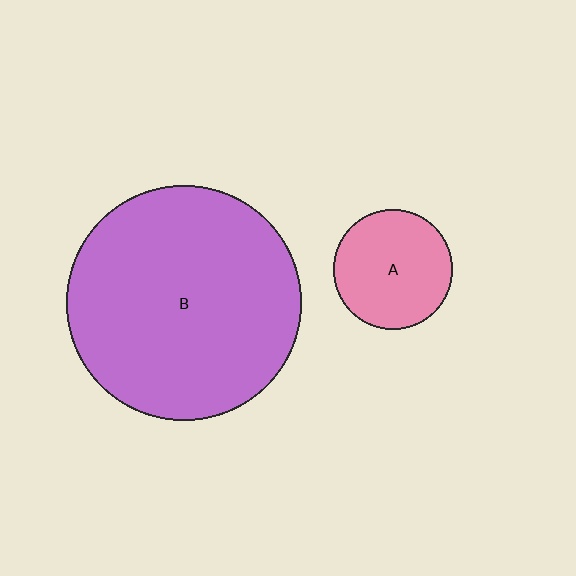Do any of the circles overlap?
No, none of the circles overlap.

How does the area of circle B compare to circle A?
Approximately 3.9 times.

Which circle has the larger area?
Circle B (purple).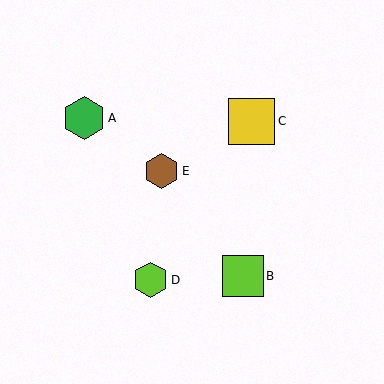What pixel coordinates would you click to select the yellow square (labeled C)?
Click at (252, 121) to select the yellow square C.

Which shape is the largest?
The yellow square (labeled C) is the largest.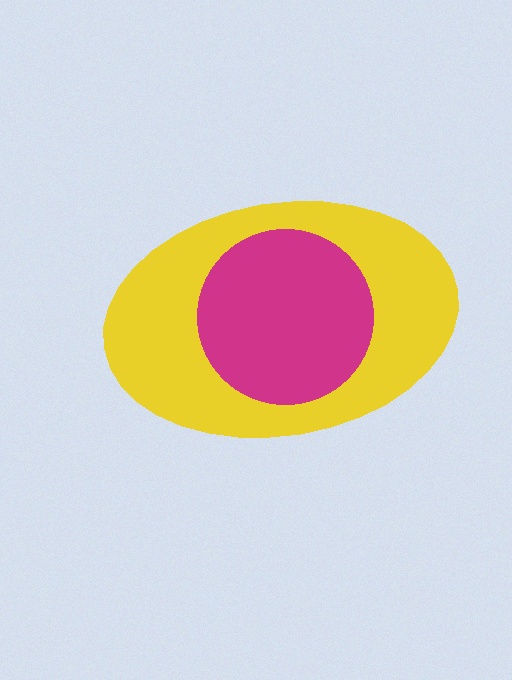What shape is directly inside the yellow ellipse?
The magenta circle.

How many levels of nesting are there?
2.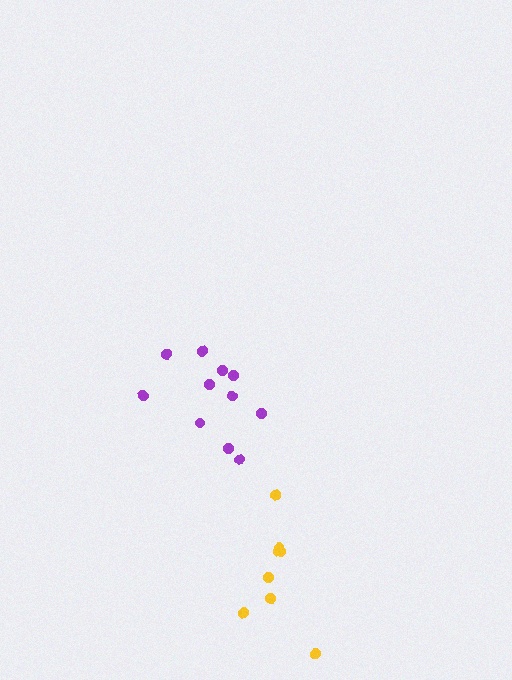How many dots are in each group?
Group 1: 8 dots, Group 2: 11 dots (19 total).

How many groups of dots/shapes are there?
There are 2 groups.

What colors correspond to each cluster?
The clusters are colored: yellow, purple.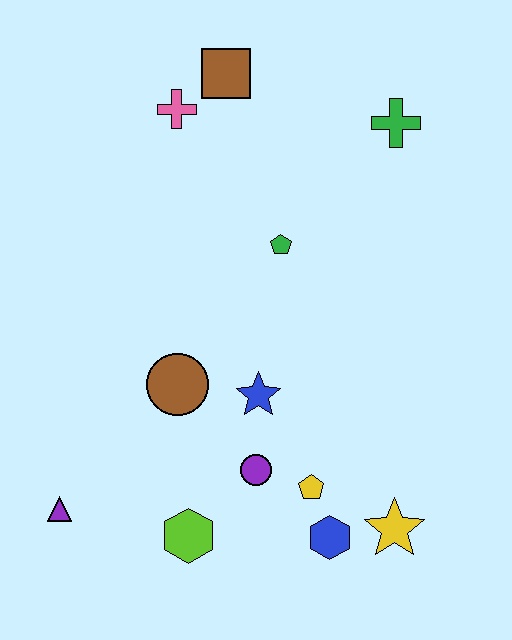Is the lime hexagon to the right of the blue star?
No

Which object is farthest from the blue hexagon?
The brown square is farthest from the blue hexagon.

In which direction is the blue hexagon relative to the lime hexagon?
The blue hexagon is to the right of the lime hexagon.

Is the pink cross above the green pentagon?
Yes